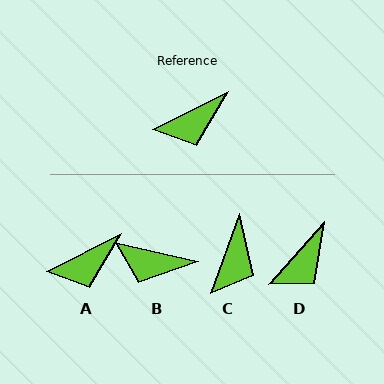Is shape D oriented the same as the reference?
No, it is off by about 21 degrees.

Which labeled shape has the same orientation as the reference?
A.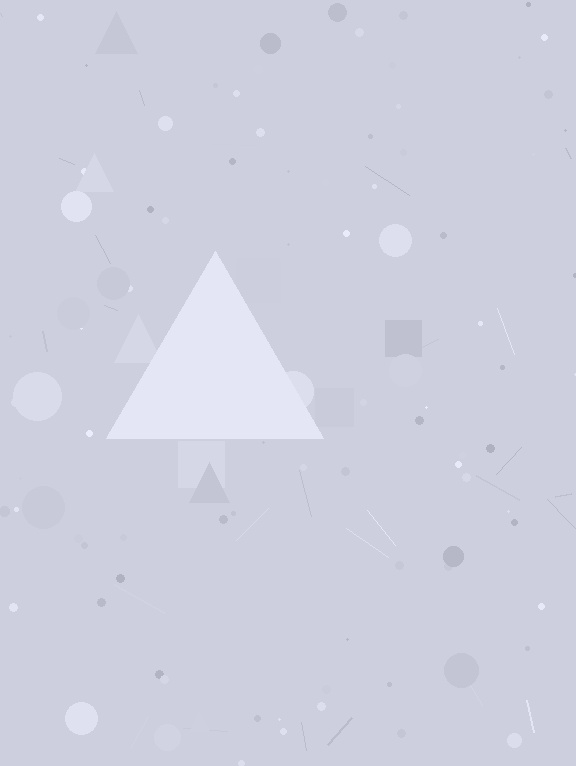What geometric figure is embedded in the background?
A triangle is embedded in the background.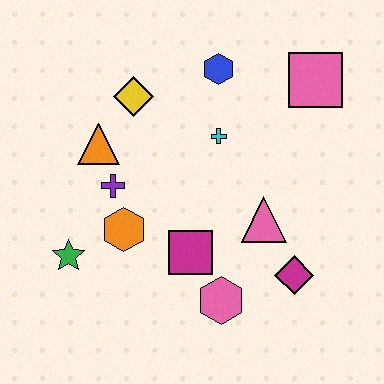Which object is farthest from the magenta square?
The pink square is farthest from the magenta square.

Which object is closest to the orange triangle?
The purple cross is closest to the orange triangle.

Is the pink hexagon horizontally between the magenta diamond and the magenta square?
Yes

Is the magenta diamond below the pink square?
Yes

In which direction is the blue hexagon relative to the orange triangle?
The blue hexagon is to the right of the orange triangle.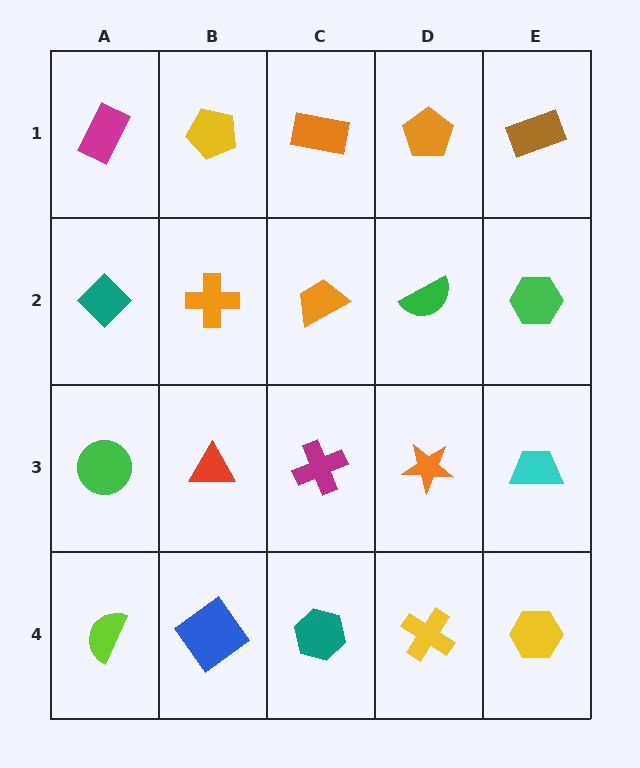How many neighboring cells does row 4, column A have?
2.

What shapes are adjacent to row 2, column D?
An orange pentagon (row 1, column D), an orange star (row 3, column D), an orange trapezoid (row 2, column C), a green hexagon (row 2, column E).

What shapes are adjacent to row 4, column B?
A red triangle (row 3, column B), a lime semicircle (row 4, column A), a teal hexagon (row 4, column C).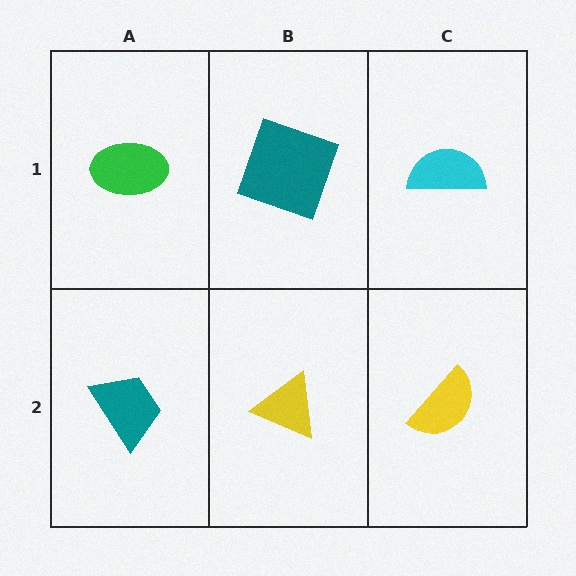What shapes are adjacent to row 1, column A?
A teal trapezoid (row 2, column A), a teal square (row 1, column B).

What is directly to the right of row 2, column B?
A yellow semicircle.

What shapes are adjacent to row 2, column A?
A green ellipse (row 1, column A), a yellow triangle (row 2, column B).